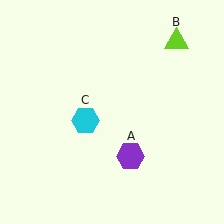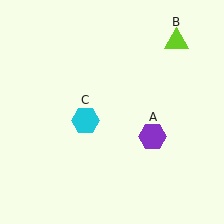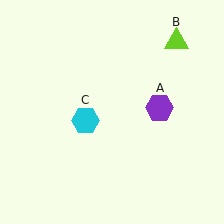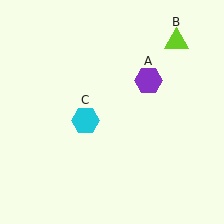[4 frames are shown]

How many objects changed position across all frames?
1 object changed position: purple hexagon (object A).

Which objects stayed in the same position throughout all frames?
Lime triangle (object B) and cyan hexagon (object C) remained stationary.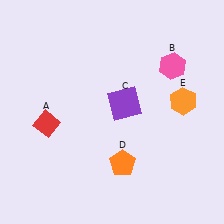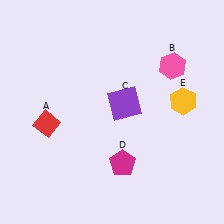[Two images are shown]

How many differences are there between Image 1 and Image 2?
There are 2 differences between the two images.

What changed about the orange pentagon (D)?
In Image 1, D is orange. In Image 2, it changed to magenta.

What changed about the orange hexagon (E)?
In Image 1, E is orange. In Image 2, it changed to yellow.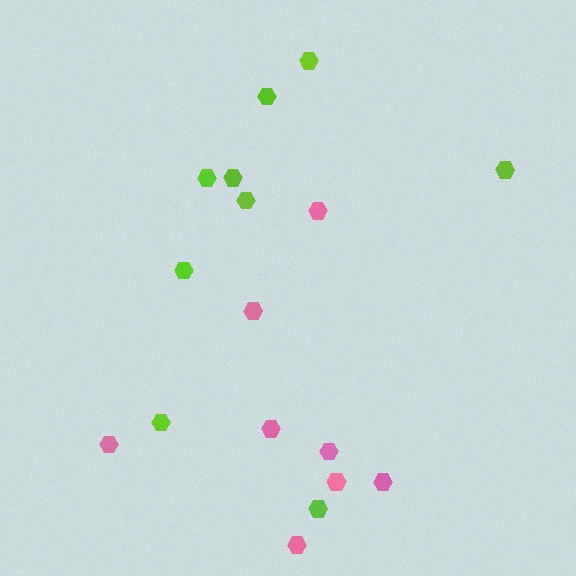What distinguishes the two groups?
There are 2 groups: one group of pink hexagons (8) and one group of lime hexagons (9).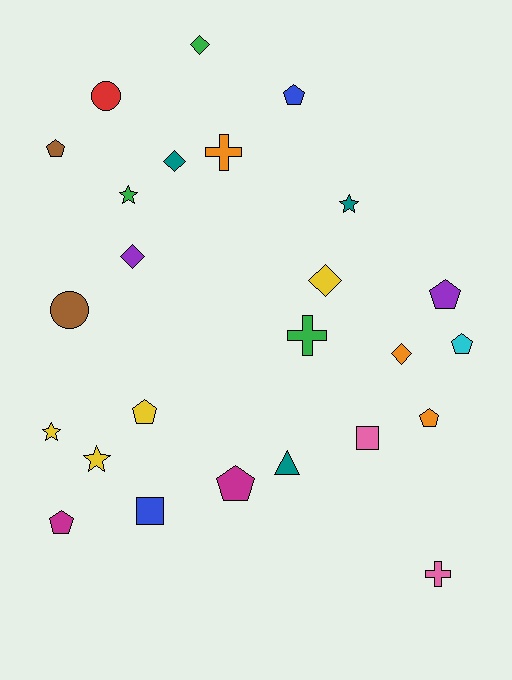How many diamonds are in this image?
There are 5 diamonds.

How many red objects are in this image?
There is 1 red object.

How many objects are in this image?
There are 25 objects.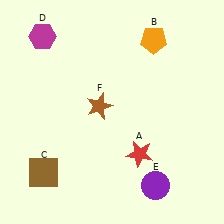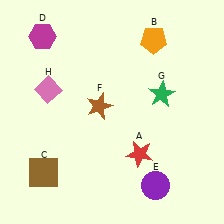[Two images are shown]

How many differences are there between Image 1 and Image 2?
There are 2 differences between the two images.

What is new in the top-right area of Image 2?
A green star (G) was added in the top-right area of Image 2.